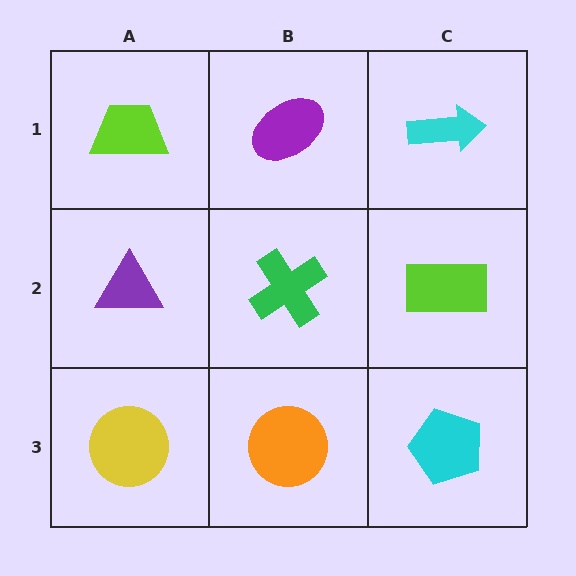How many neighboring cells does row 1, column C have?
2.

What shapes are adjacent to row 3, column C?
A lime rectangle (row 2, column C), an orange circle (row 3, column B).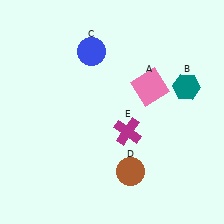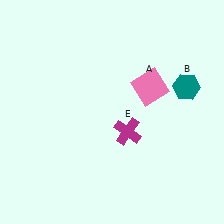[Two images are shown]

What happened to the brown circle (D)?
The brown circle (D) was removed in Image 2. It was in the bottom-right area of Image 1.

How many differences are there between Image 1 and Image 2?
There are 2 differences between the two images.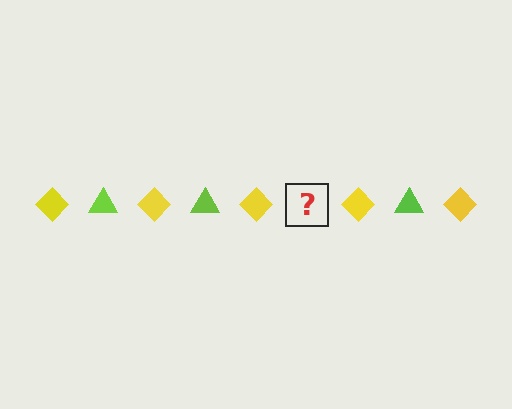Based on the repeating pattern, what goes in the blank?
The blank should be a lime triangle.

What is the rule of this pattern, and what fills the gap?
The rule is that the pattern alternates between yellow diamond and lime triangle. The gap should be filled with a lime triangle.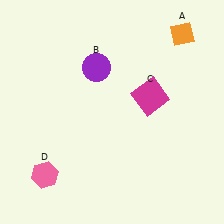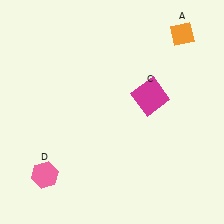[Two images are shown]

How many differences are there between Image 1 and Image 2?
There is 1 difference between the two images.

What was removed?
The purple circle (B) was removed in Image 2.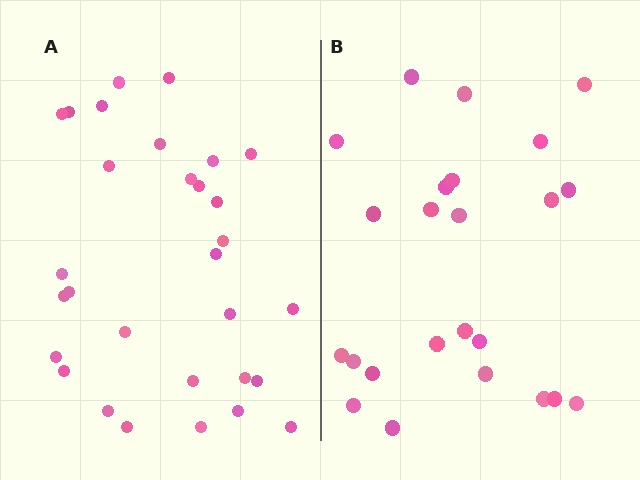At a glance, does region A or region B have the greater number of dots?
Region A (the left region) has more dots.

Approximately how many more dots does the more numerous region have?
Region A has about 6 more dots than region B.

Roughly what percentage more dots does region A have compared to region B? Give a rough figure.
About 25% more.